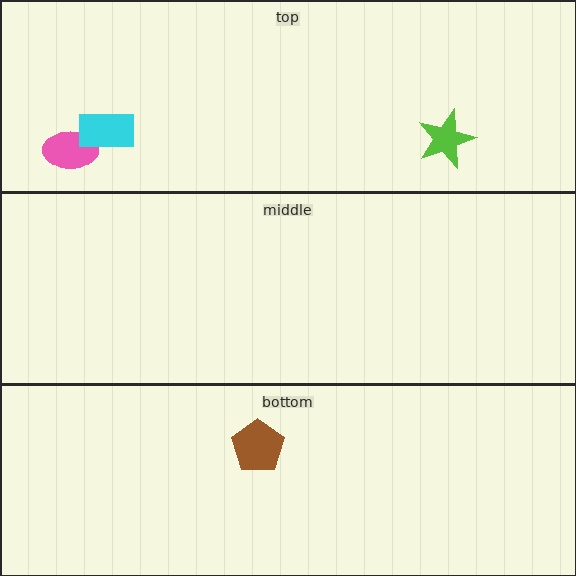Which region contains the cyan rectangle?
The top region.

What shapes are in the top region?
The lime star, the pink ellipse, the cyan rectangle.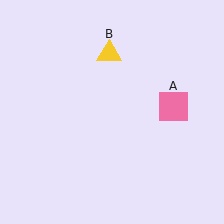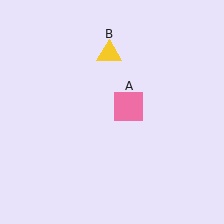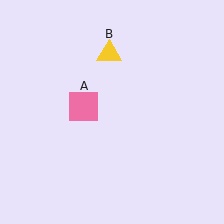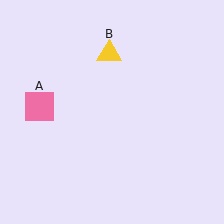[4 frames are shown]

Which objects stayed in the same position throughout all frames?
Yellow triangle (object B) remained stationary.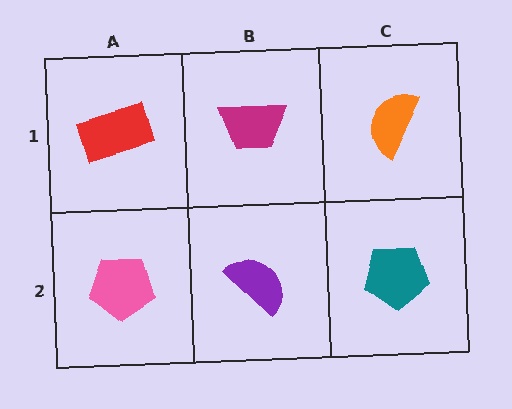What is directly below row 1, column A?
A pink pentagon.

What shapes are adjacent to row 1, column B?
A purple semicircle (row 2, column B), a red rectangle (row 1, column A), an orange semicircle (row 1, column C).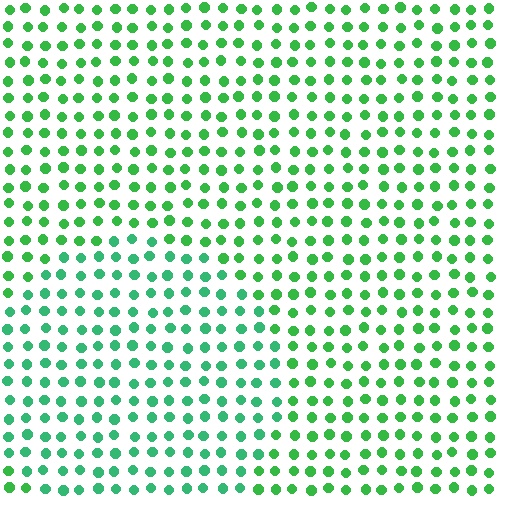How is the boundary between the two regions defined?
The boundary is defined purely by a slight shift in hue (about 22 degrees). Spacing, size, and orientation are identical on both sides.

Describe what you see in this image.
The image is filled with small green elements in a uniform arrangement. A circle-shaped region is visible where the elements are tinted to a slightly different hue, forming a subtle color boundary.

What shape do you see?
I see a circle.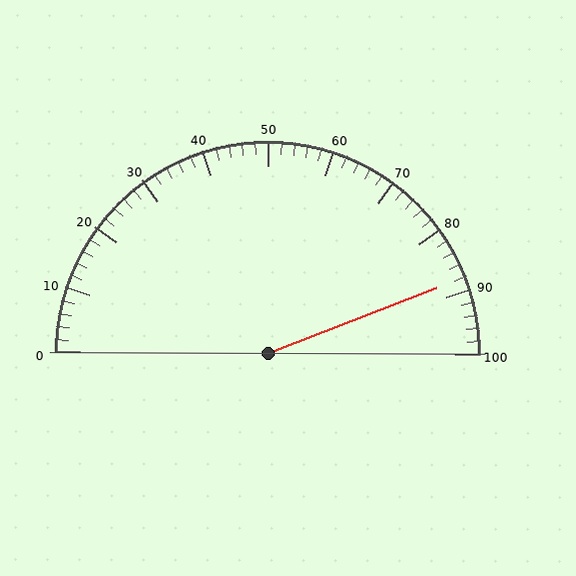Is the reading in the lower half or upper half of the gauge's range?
The reading is in the upper half of the range (0 to 100).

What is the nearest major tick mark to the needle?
The nearest major tick mark is 90.